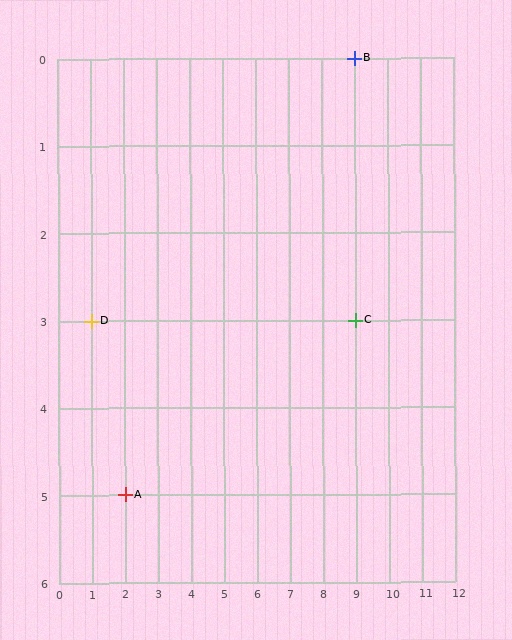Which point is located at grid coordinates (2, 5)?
Point A is at (2, 5).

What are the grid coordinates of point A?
Point A is at grid coordinates (2, 5).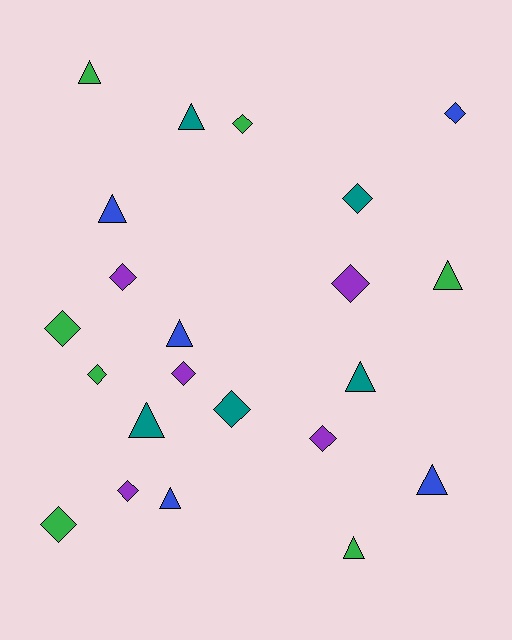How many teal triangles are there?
There are 3 teal triangles.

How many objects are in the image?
There are 22 objects.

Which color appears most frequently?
Green, with 7 objects.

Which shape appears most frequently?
Diamond, with 12 objects.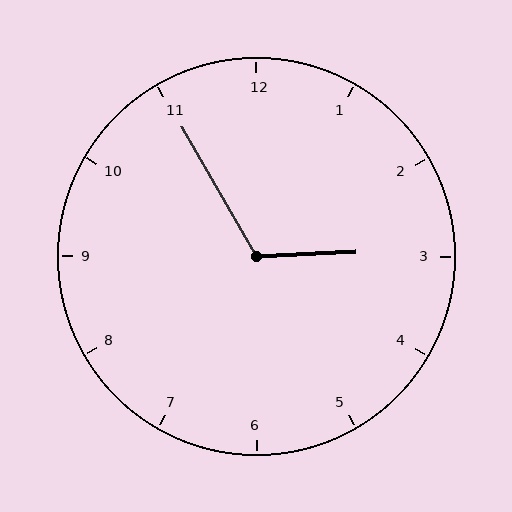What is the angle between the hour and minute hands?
Approximately 118 degrees.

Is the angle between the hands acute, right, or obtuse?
It is obtuse.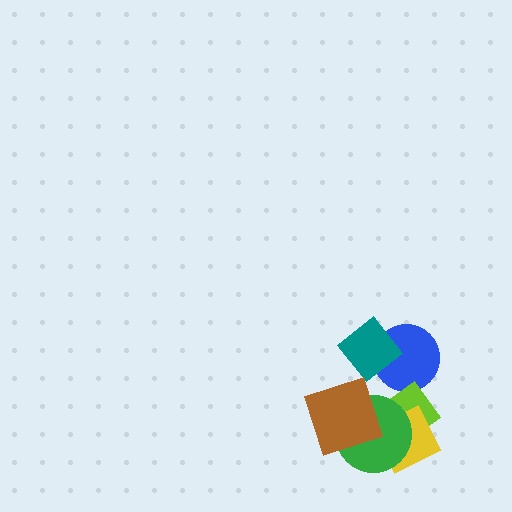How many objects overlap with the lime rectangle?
3 objects overlap with the lime rectangle.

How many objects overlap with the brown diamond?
2 objects overlap with the brown diamond.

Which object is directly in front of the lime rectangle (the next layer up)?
The yellow square is directly in front of the lime rectangle.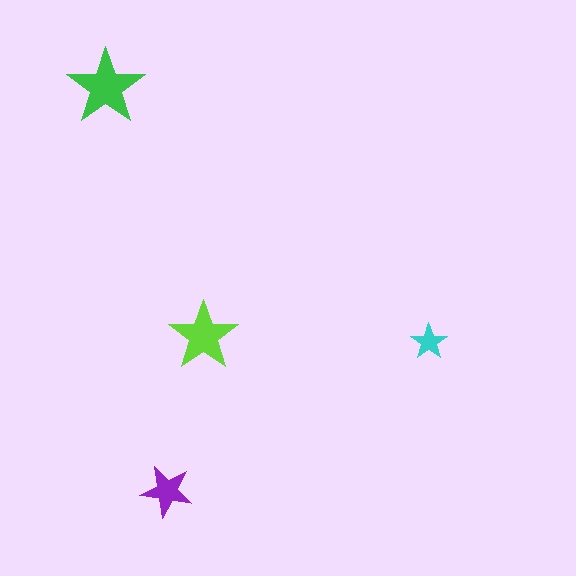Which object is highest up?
The green star is topmost.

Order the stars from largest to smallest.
the green one, the lime one, the purple one, the cyan one.